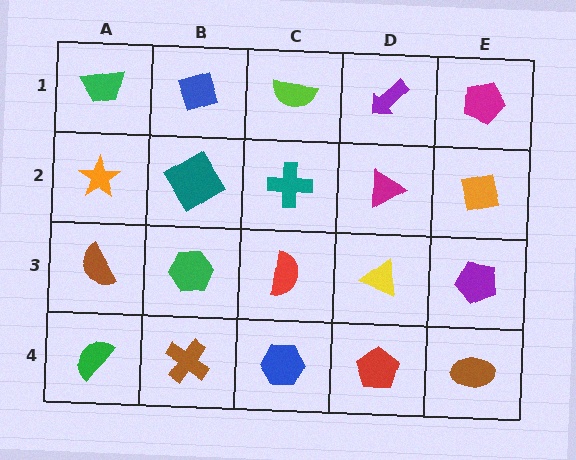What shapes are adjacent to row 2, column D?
A purple arrow (row 1, column D), a yellow triangle (row 3, column D), a teal cross (row 2, column C), an orange square (row 2, column E).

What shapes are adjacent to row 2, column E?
A magenta pentagon (row 1, column E), a purple pentagon (row 3, column E), a magenta triangle (row 2, column D).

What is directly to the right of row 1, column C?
A purple arrow.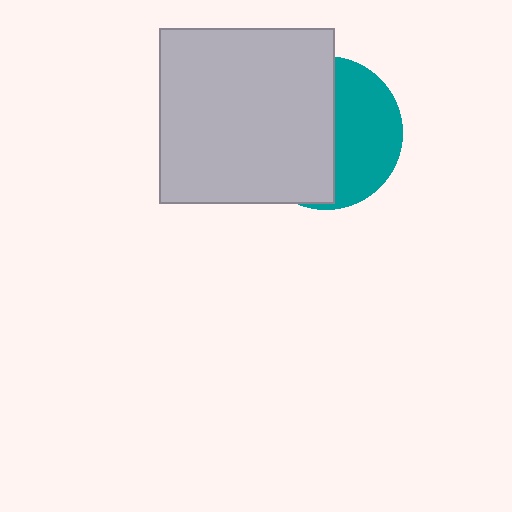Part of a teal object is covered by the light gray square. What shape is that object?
It is a circle.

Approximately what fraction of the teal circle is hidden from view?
Roughly 57% of the teal circle is hidden behind the light gray square.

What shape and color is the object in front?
The object in front is a light gray square.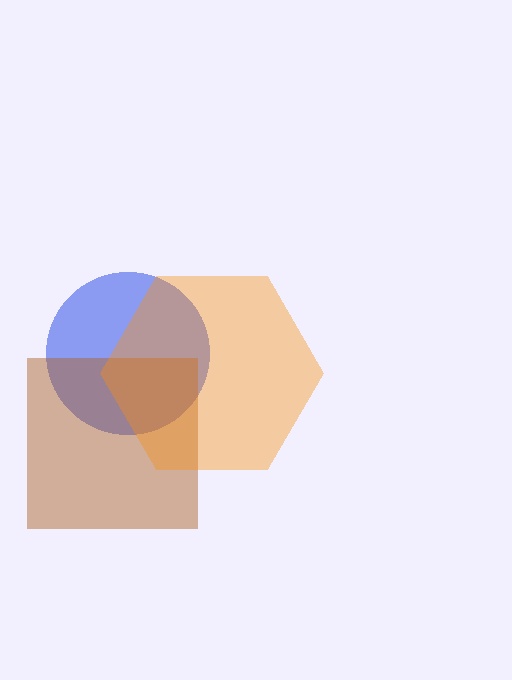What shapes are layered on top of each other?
The layered shapes are: a blue circle, a brown square, an orange hexagon.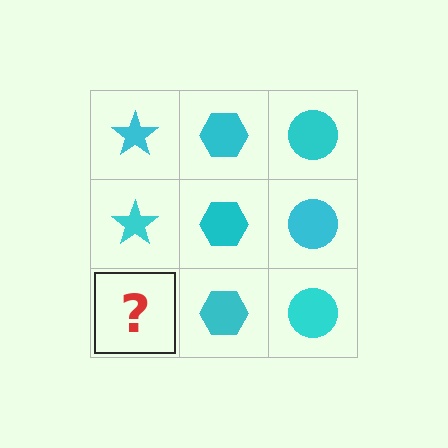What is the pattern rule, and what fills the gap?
The rule is that each column has a consistent shape. The gap should be filled with a cyan star.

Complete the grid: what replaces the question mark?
The question mark should be replaced with a cyan star.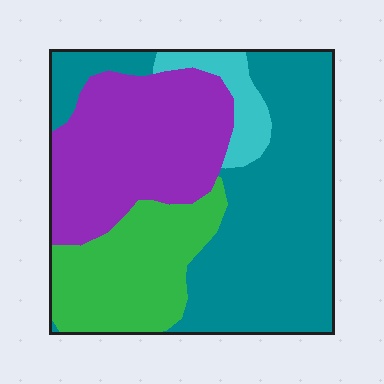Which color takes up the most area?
Teal, at roughly 45%.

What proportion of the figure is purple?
Purple covers around 30% of the figure.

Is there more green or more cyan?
Green.